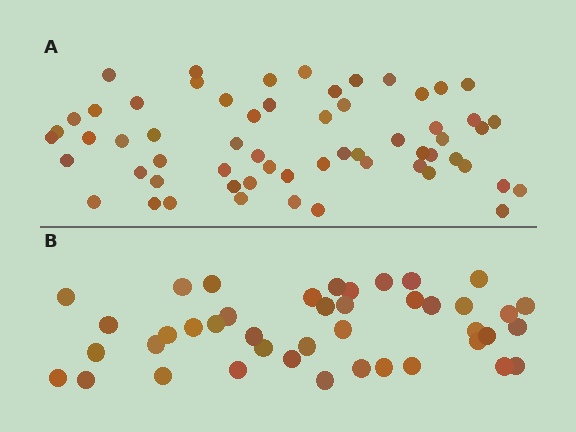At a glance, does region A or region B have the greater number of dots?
Region A (the top region) has more dots.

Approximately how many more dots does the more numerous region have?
Region A has approximately 20 more dots than region B.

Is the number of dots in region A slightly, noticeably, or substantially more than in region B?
Region A has noticeably more, but not dramatically so. The ratio is roughly 1.4 to 1.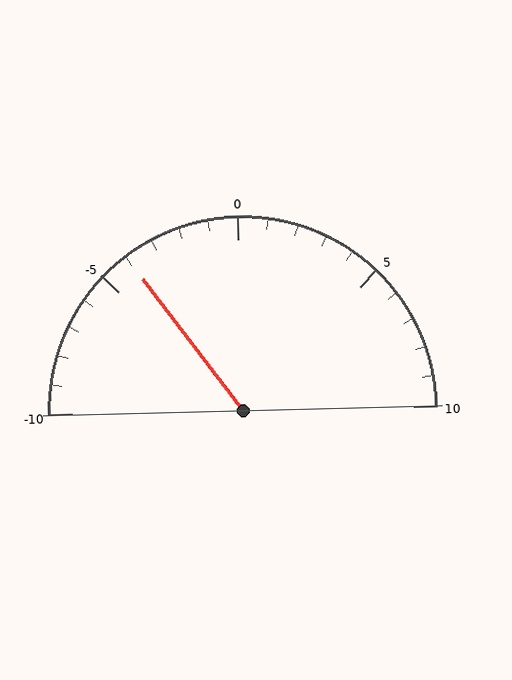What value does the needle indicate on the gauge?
The needle indicates approximately -4.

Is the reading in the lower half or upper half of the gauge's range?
The reading is in the lower half of the range (-10 to 10).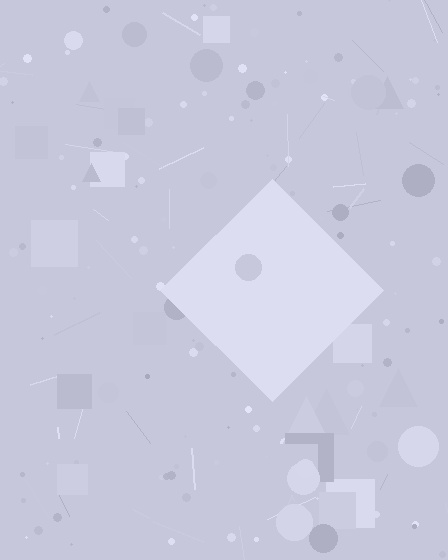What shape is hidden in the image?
A diamond is hidden in the image.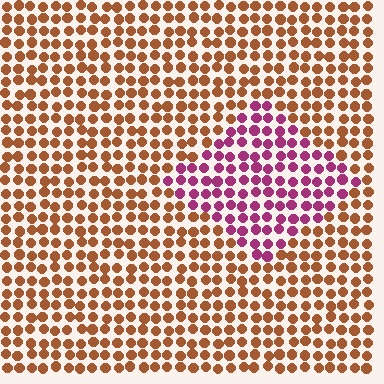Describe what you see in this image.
The image is filled with small brown elements in a uniform arrangement. A diamond-shaped region is visible where the elements are tinted to a slightly different hue, forming a subtle color boundary.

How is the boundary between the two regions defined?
The boundary is defined purely by a slight shift in hue (about 60 degrees). Spacing, size, and orientation are identical on both sides.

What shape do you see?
I see a diamond.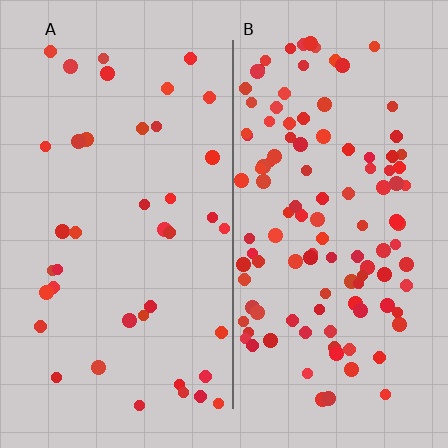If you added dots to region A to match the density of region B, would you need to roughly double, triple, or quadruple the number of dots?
Approximately triple.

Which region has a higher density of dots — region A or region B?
B (the right).